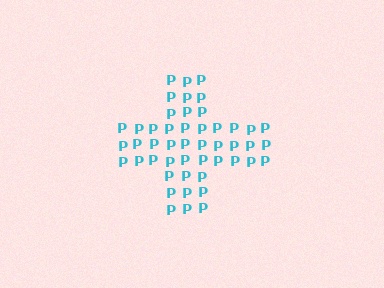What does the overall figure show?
The overall figure shows a cross.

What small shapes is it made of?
It is made of small letter P's.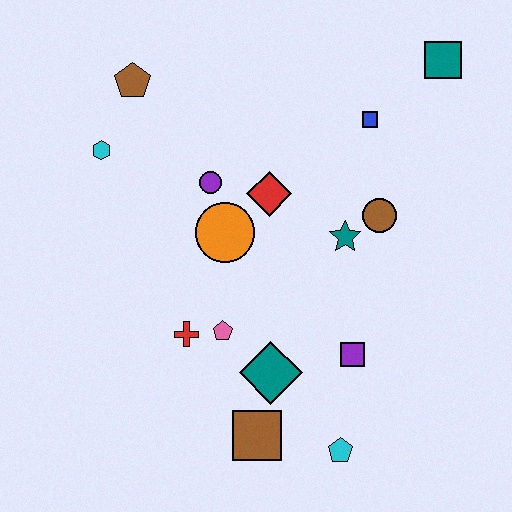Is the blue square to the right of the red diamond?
Yes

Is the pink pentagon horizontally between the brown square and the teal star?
No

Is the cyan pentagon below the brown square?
Yes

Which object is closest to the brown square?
The teal diamond is closest to the brown square.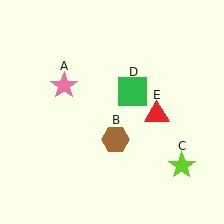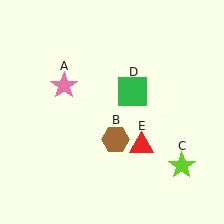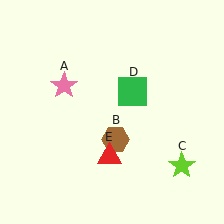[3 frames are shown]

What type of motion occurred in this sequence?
The red triangle (object E) rotated clockwise around the center of the scene.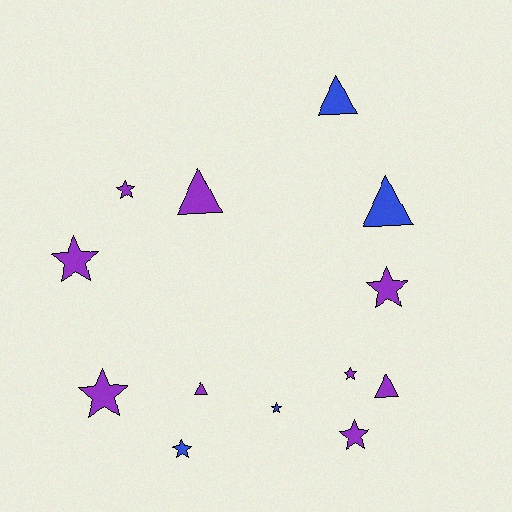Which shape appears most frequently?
Star, with 8 objects.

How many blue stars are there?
There are 2 blue stars.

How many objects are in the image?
There are 13 objects.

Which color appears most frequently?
Purple, with 9 objects.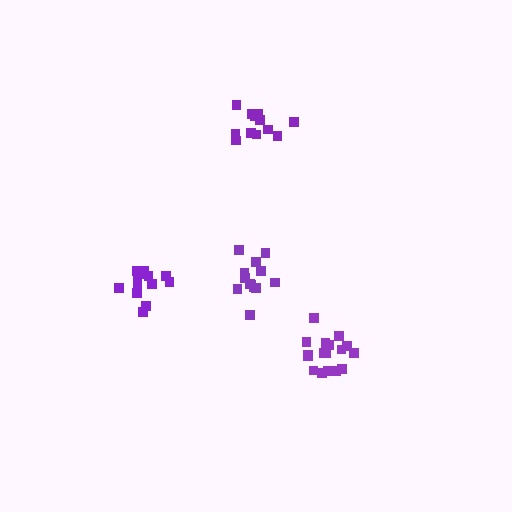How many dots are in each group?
Group 1: 13 dots, Group 2: 13 dots, Group 3: 13 dots, Group 4: 17 dots (56 total).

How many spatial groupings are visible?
There are 4 spatial groupings.